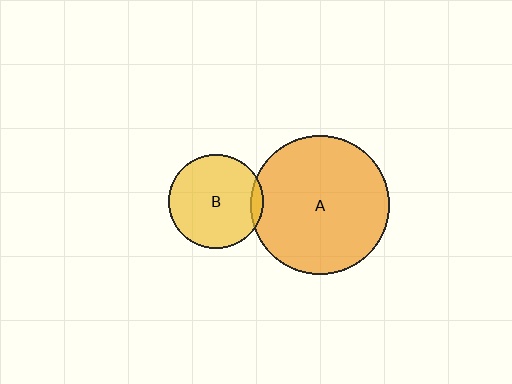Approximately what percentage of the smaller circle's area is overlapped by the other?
Approximately 5%.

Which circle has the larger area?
Circle A (orange).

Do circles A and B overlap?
Yes.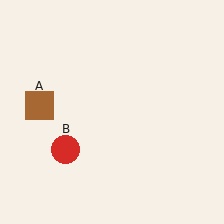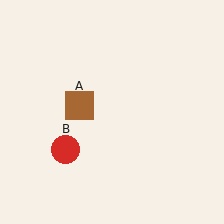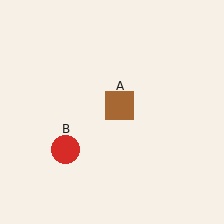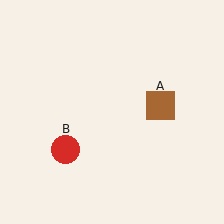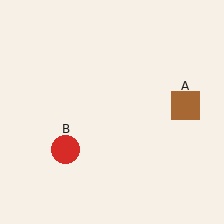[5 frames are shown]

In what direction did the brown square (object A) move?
The brown square (object A) moved right.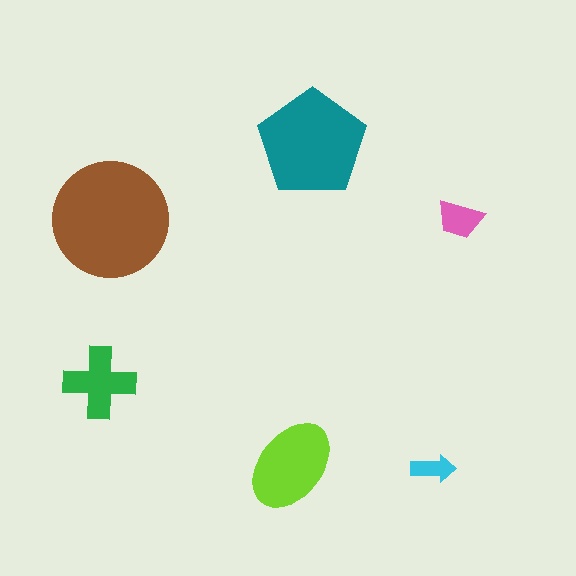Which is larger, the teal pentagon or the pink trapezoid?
The teal pentagon.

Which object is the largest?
The brown circle.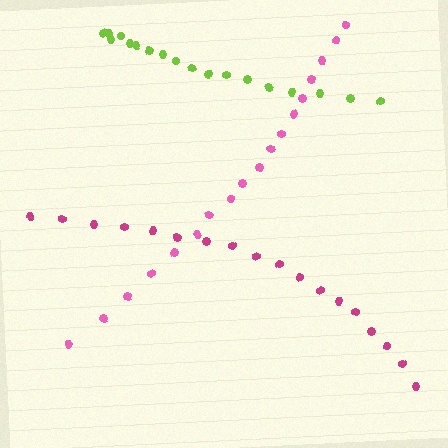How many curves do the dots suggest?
There are 3 distinct paths.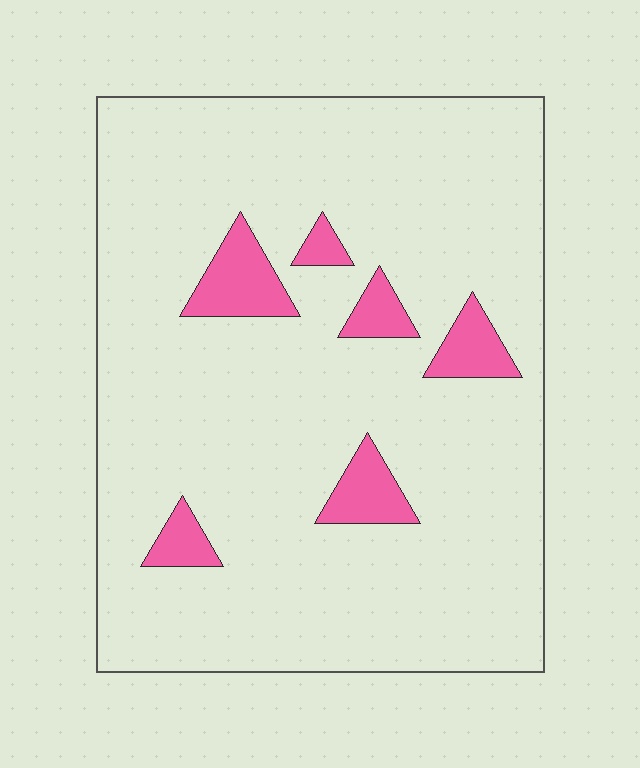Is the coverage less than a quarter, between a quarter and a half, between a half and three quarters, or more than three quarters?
Less than a quarter.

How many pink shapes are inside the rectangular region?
6.